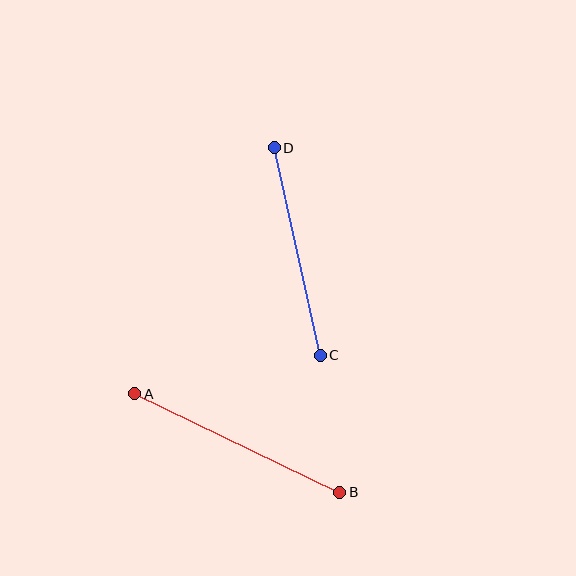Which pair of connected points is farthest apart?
Points A and B are farthest apart.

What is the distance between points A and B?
The distance is approximately 227 pixels.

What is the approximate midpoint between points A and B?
The midpoint is at approximately (237, 443) pixels.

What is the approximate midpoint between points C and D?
The midpoint is at approximately (297, 252) pixels.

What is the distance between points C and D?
The distance is approximately 213 pixels.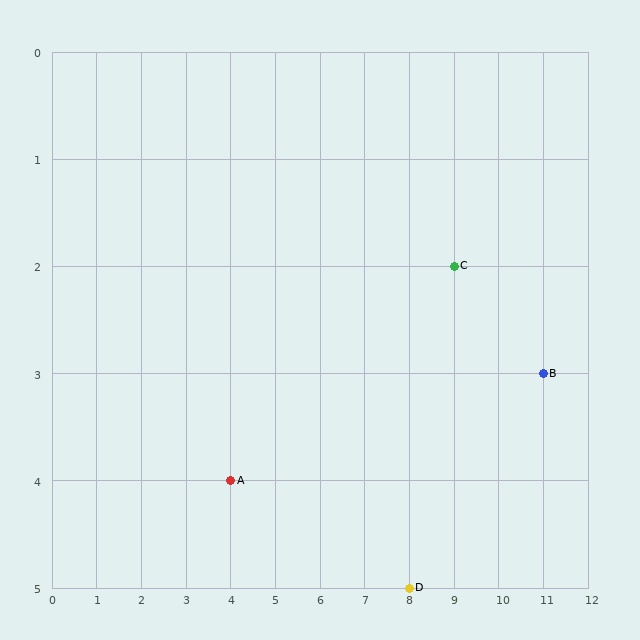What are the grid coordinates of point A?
Point A is at grid coordinates (4, 4).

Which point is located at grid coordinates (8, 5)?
Point D is at (8, 5).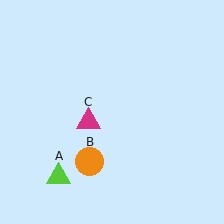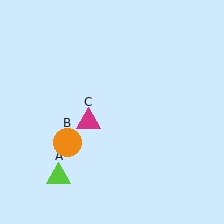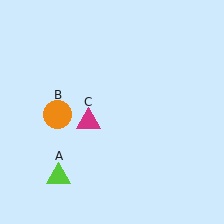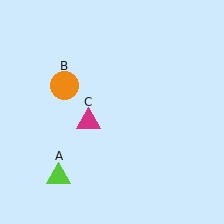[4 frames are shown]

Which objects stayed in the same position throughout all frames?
Lime triangle (object A) and magenta triangle (object C) remained stationary.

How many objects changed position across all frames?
1 object changed position: orange circle (object B).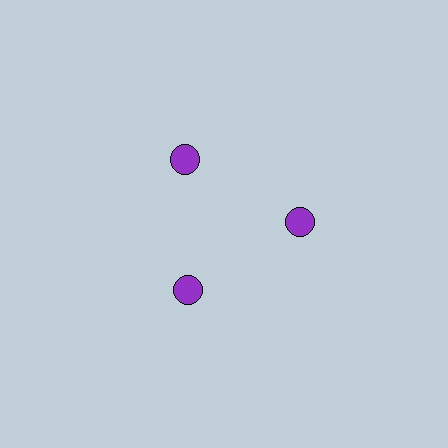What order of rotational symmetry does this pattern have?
This pattern has 3-fold rotational symmetry.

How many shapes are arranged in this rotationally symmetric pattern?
There are 3 shapes, arranged in 3 groups of 1.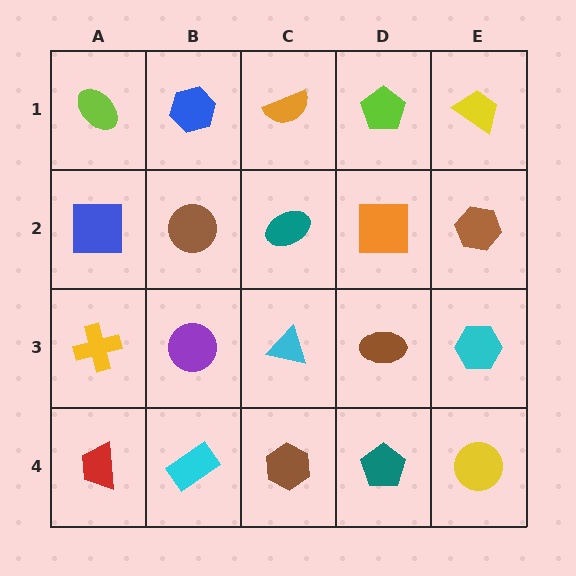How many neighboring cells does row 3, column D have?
4.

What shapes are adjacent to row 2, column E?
A yellow trapezoid (row 1, column E), a cyan hexagon (row 3, column E), an orange square (row 2, column D).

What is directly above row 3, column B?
A brown circle.